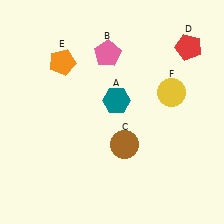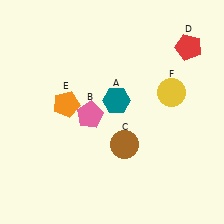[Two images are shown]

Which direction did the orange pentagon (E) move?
The orange pentagon (E) moved down.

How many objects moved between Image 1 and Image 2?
2 objects moved between the two images.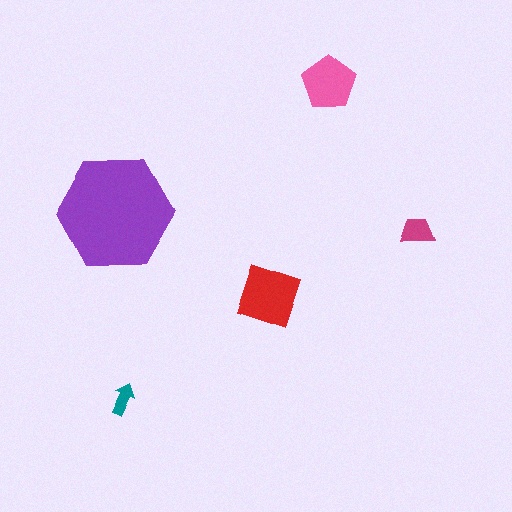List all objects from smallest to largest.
The teal arrow, the magenta trapezoid, the pink pentagon, the red diamond, the purple hexagon.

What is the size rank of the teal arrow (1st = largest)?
5th.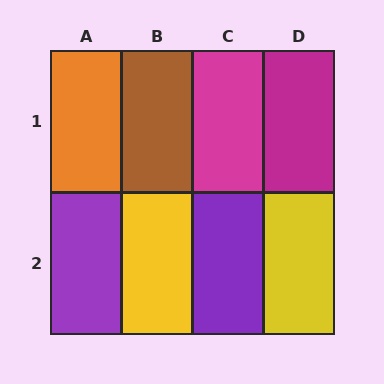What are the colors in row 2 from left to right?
Purple, yellow, purple, yellow.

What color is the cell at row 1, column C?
Magenta.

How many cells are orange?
1 cell is orange.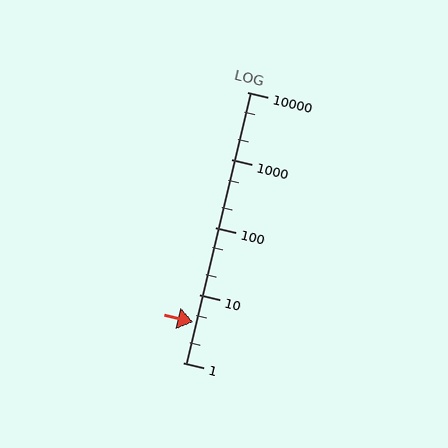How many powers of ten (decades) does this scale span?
The scale spans 4 decades, from 1 to 10000.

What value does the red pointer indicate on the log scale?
The pointer indicates approximately 4.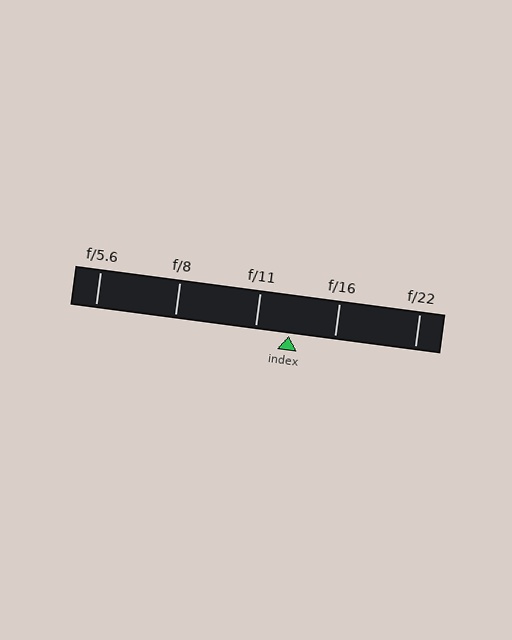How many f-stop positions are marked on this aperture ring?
There are 5 f-stop positions marked.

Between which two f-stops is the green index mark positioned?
The index mark is between f/11 and f/16.